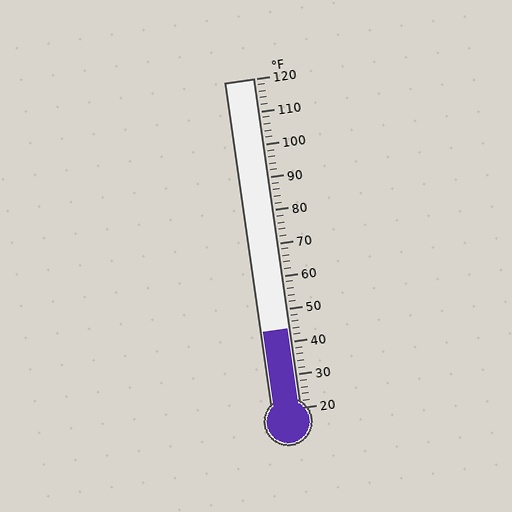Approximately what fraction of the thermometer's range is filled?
The thermometer is filled to approximately 25% of its range.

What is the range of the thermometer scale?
The thermometer scale ranges from 20°F to 120°F.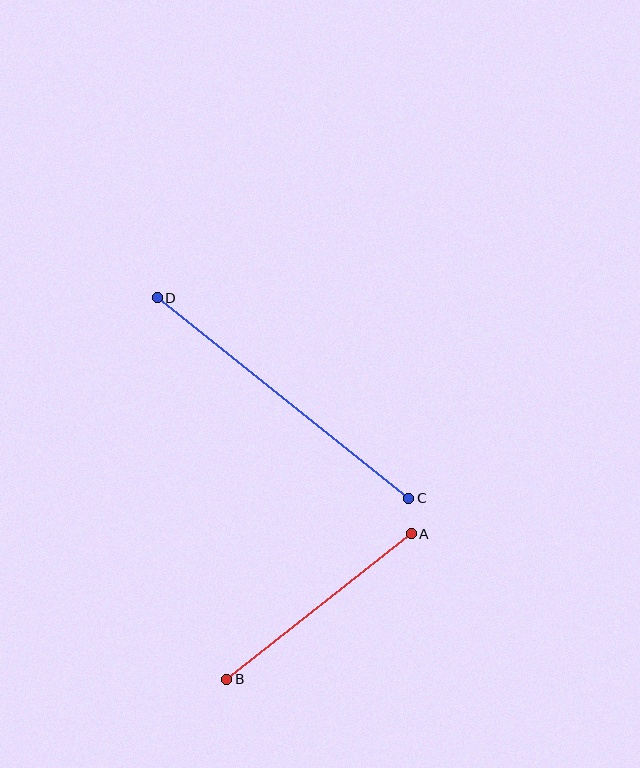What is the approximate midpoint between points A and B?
The midpoint is at approximately (319, 607) pixels.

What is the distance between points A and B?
The distance is approximately 235 pixels.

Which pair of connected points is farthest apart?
Points C and D are farthest apart.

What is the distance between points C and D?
The distance is approximately 321 pixels.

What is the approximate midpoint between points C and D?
The midpoint is at approximately (283, 398) pixels.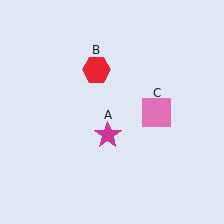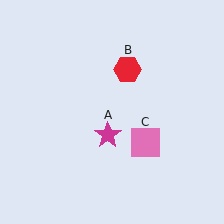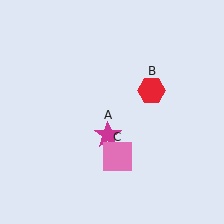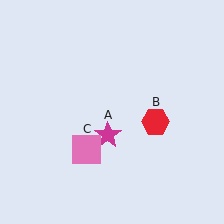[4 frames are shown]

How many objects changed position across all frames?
2 objects changed position: red hexagon (object B), pink square (object C).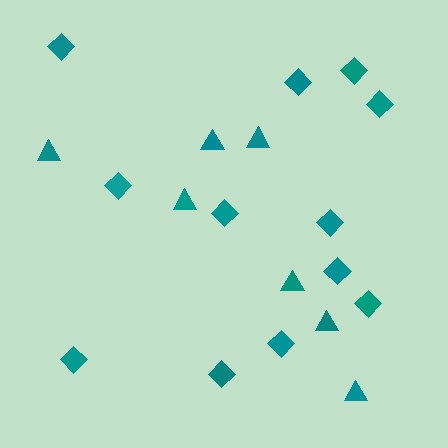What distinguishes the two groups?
There are 2 groups: one group of triangles (7) and one group of diamonds (12).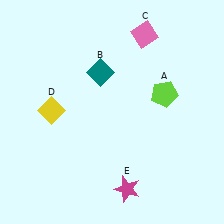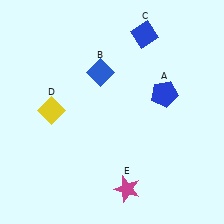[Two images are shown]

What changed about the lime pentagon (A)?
In Image 1, A is lime. In Image 2, it changed to blue.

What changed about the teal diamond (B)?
In Image 1, B is teal. In Image 2, it changed to blue.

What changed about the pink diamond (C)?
In Image 1, C is pink. In Image 2, it changed to blue.